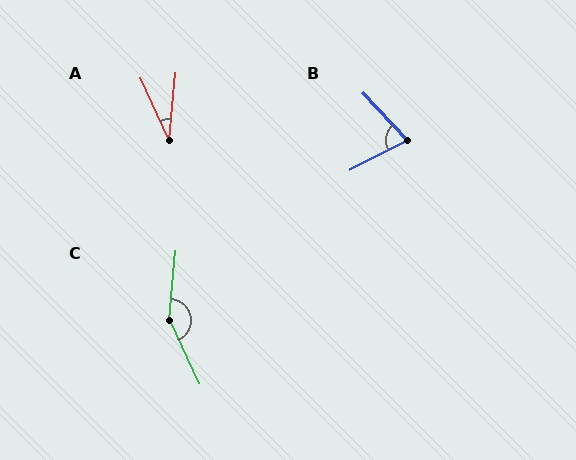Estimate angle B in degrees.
Approximately 74 degrees.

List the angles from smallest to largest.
A (30°), B (74°), C (150°).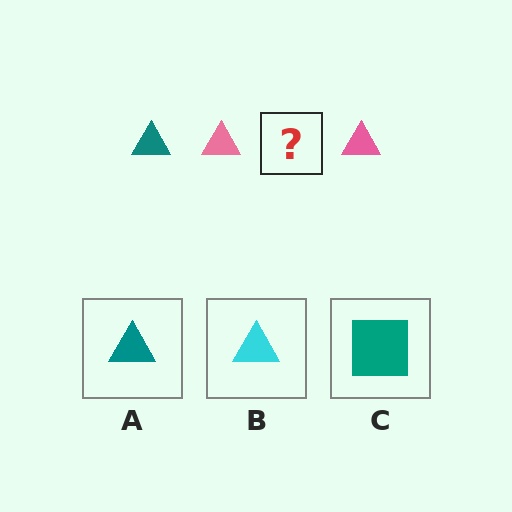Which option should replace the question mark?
Option A.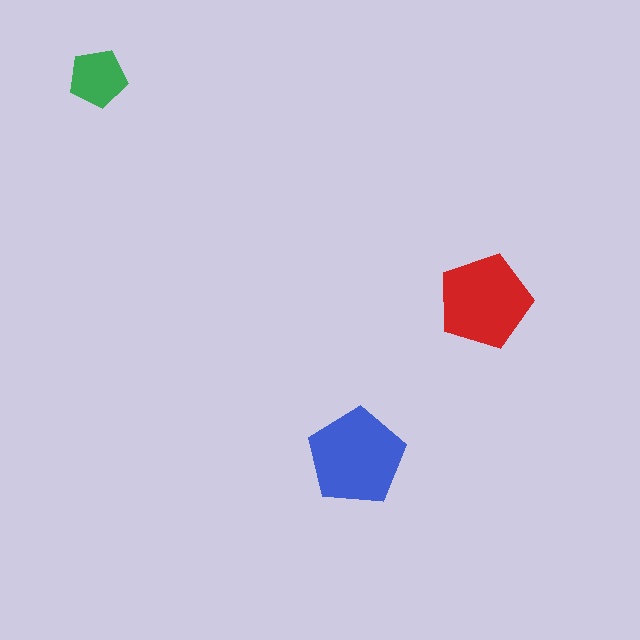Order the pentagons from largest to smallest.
the blue one, the red one, the green one.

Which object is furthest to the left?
The green pentagon is leftmost.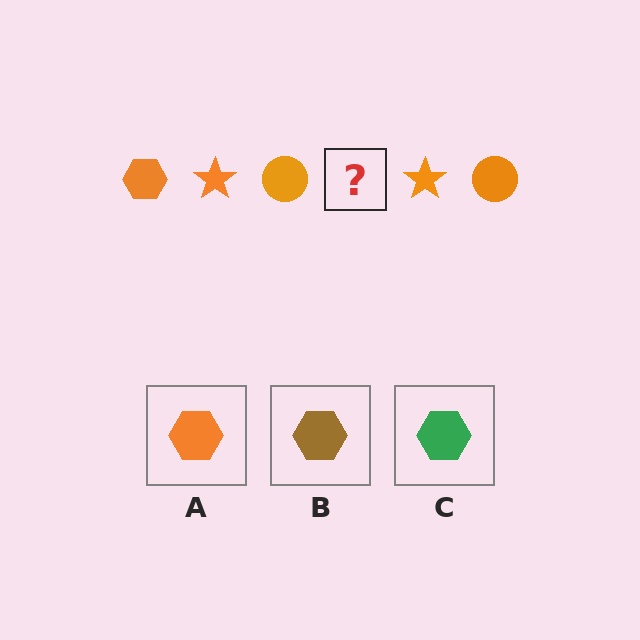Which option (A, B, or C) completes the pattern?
A.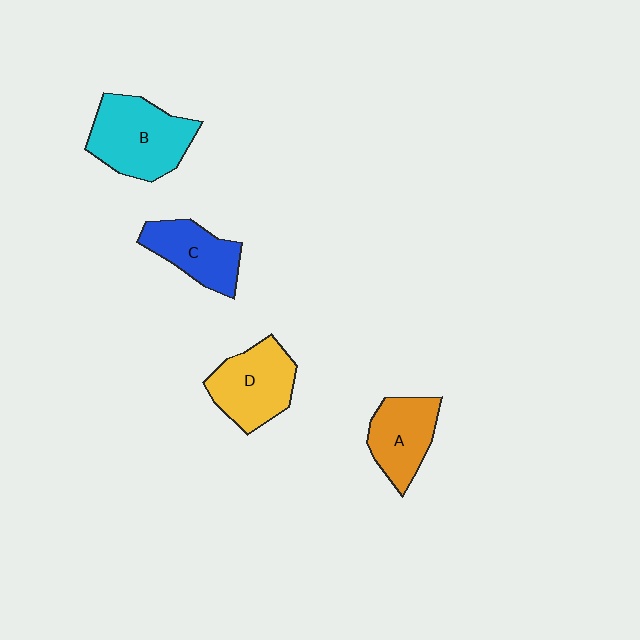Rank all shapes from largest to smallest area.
From largest to smallest: B (cyan), D (yellow), A (orange), C (blue).